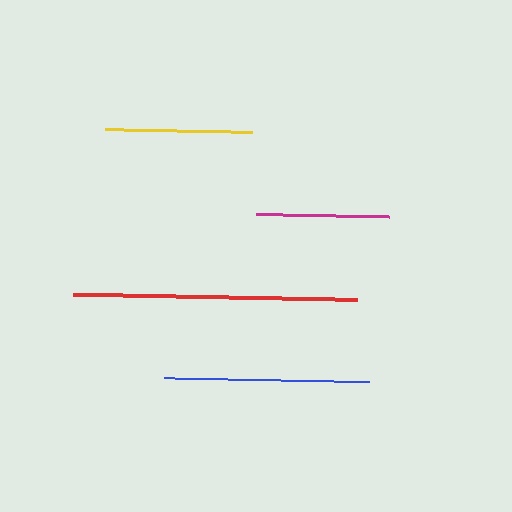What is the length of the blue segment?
The blue segment is approximately 206 pixels long.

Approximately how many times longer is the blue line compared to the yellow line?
The blue line is approximately 1.4 times the length of the yellow line.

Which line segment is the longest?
The red line is the longest at approximately 283 pixels.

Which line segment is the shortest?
The magenta line is the shortest at approximately 133 pixels.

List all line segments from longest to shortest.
From longest to shortest: red, blue, yellow, magenta.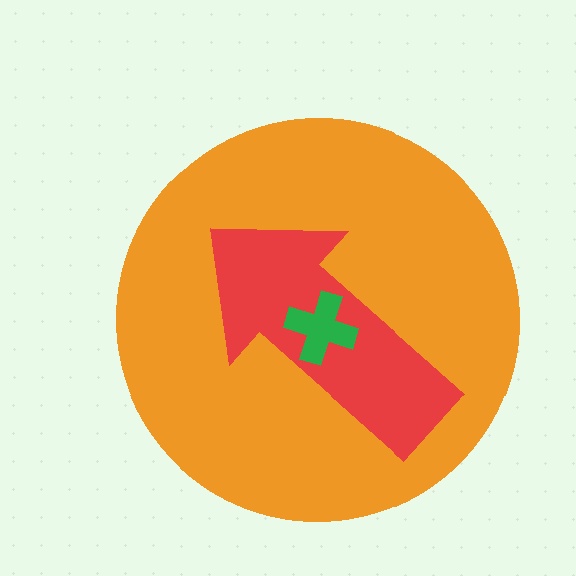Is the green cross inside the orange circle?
Yes.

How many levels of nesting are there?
3.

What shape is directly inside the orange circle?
The red arrow.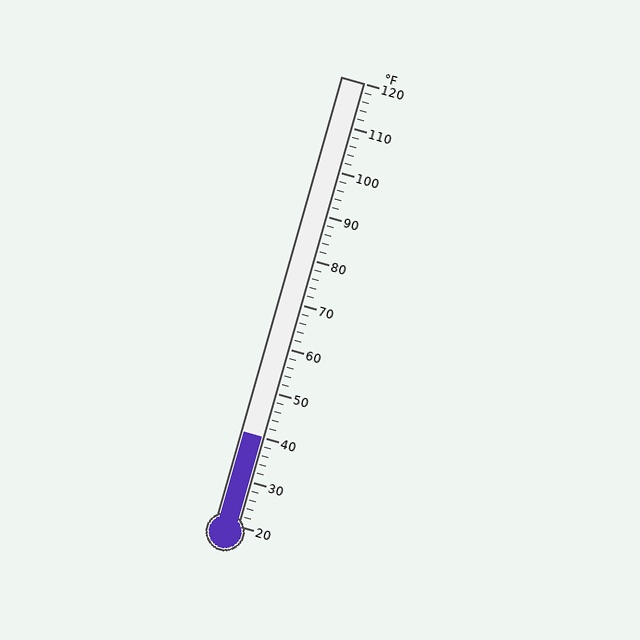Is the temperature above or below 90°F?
The temperature is below 90°F.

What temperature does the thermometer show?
The thermometer shows approximately 40°F.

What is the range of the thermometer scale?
The thermometer scale ranges from 20°F to 120°F.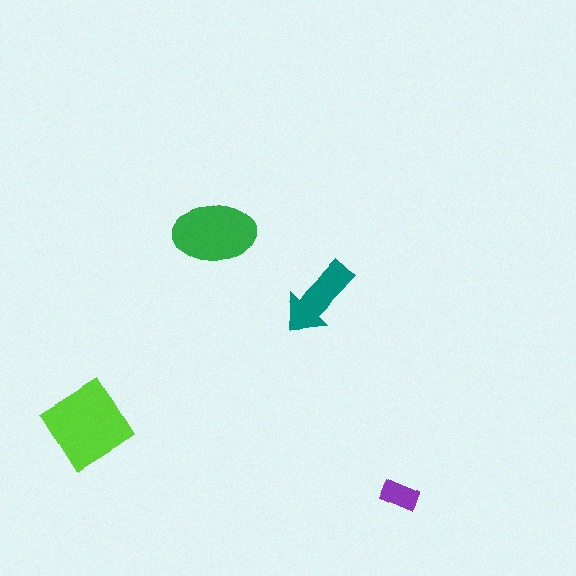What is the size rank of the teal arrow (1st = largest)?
3rd.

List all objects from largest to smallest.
The lime diamond, the green ellipse, the teal arrow, the purple rectangle.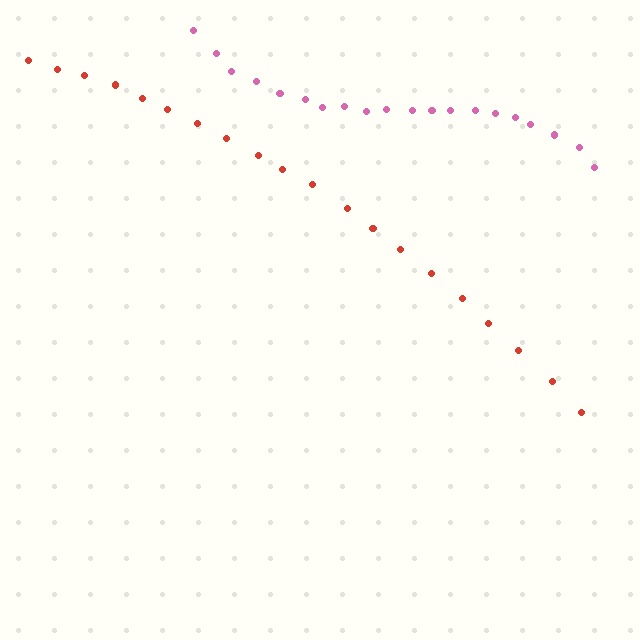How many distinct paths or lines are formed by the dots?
There are 2 distinct paths.